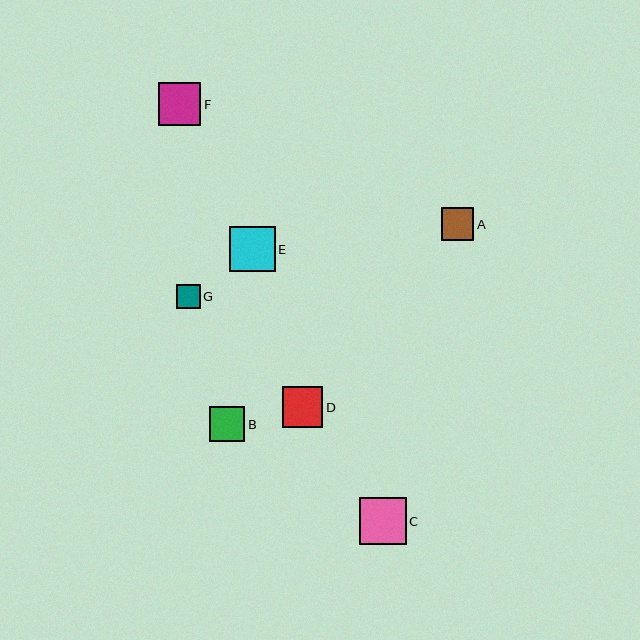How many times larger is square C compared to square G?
Square C is approximately 2.0 times the size of square G.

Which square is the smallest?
Square G is the smallest with a size of approximately 24 pixels.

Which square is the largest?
Square C is the largest with a size of approximately 47 pixels.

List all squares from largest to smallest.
From largest to smallest: C, E, F, D, B, A, G.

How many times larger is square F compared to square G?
Square F is approximately 1.8 times the size of square G.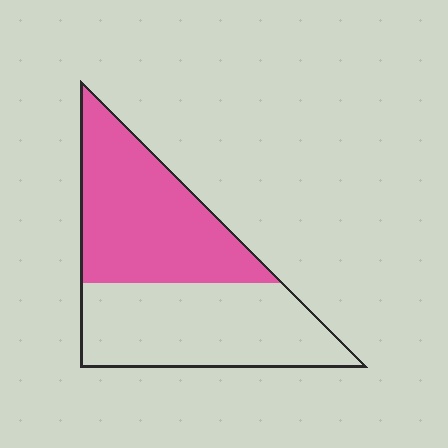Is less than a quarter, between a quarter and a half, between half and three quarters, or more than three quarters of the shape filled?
Between a quarter and a half.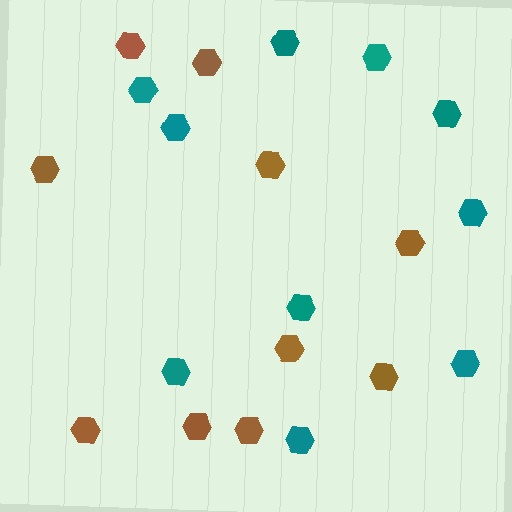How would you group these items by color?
There are 2 groups: one group of brown hexagons (10) and one group of teal hexagons (10).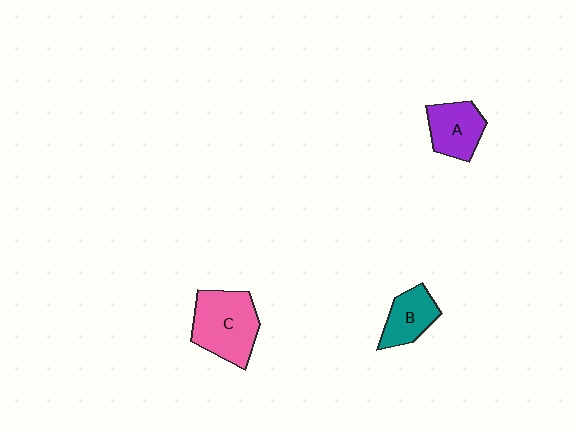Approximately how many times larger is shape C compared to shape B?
Approximately 1.7 times.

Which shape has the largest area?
Shape C (pink).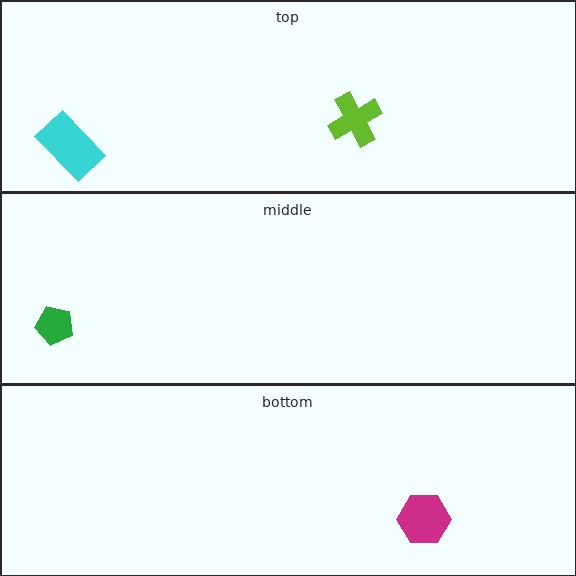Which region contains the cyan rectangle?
The top region.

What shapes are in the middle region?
The green pentagon.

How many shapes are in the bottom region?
1.